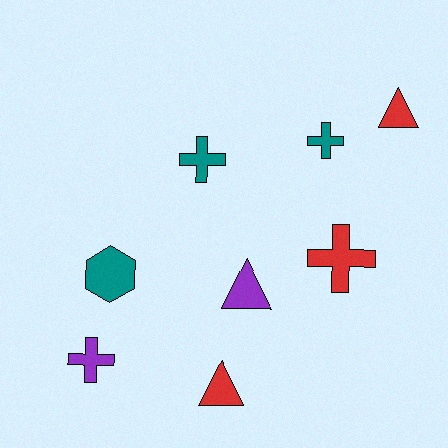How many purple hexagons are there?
There are no purple hexagons.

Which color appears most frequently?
Red, with 3 objects.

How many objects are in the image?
There are 8 objects.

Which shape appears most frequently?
Cross, with 4 objects.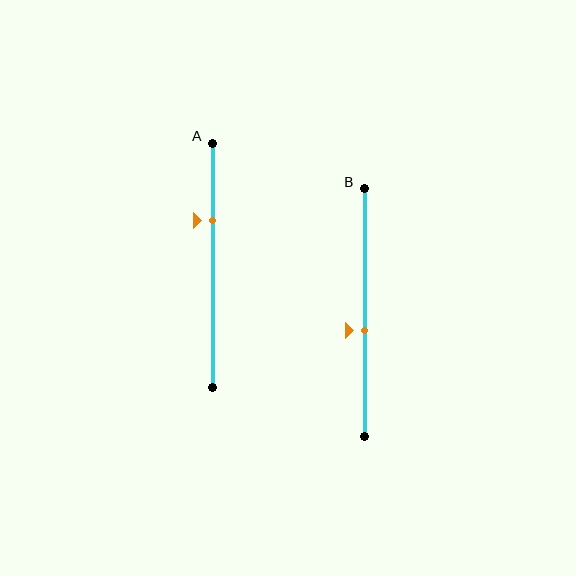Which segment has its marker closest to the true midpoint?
Segment B has its marker closest to the true midpoint.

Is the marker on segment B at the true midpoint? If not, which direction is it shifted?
No, the marker on segment B is shifted downward by about 7% of the segment length.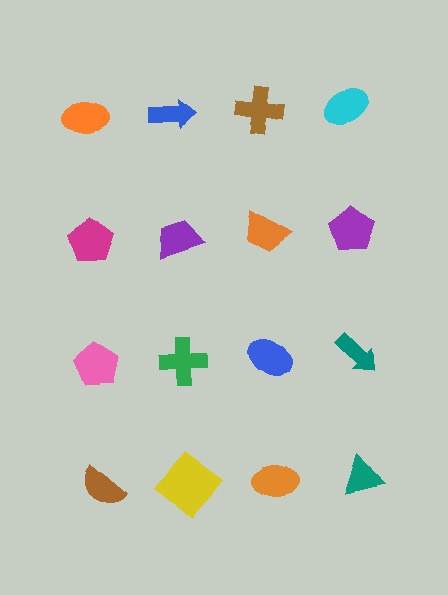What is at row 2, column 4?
A purple pentagon.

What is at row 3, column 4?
A teal arrow.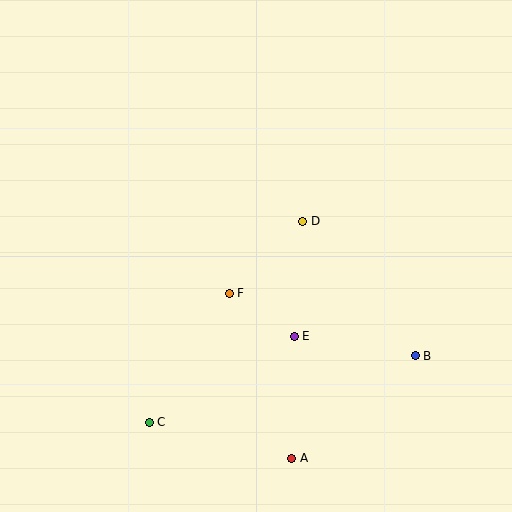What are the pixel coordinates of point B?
Point B is at (415, 356).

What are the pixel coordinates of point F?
Point F is at (229, 293).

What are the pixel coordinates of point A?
Point A is at (292, 458).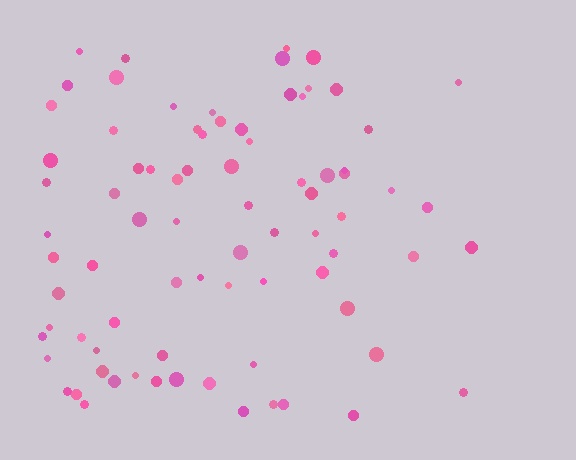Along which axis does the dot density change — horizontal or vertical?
Horizontal.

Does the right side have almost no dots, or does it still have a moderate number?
Still a moderate number, just noticeably fewer than the left.